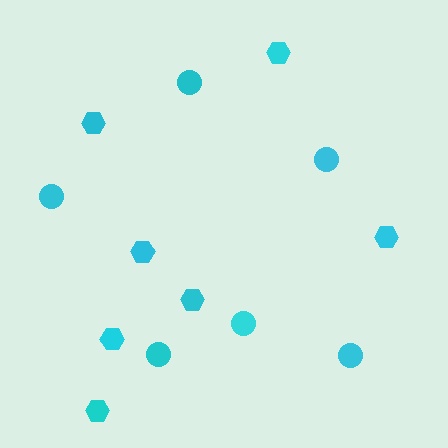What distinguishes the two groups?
There are 2 groups: one group of circles (6) and one group of hexagons (7).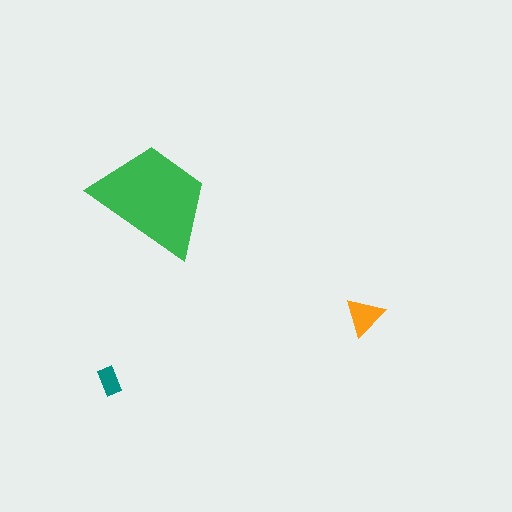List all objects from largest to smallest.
The green trapezoid, the orange triangle, the teal rectangle.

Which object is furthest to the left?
The teal rectangle is leftmost.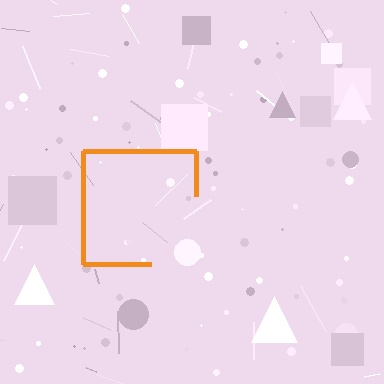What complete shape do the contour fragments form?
The contour fragments form a square.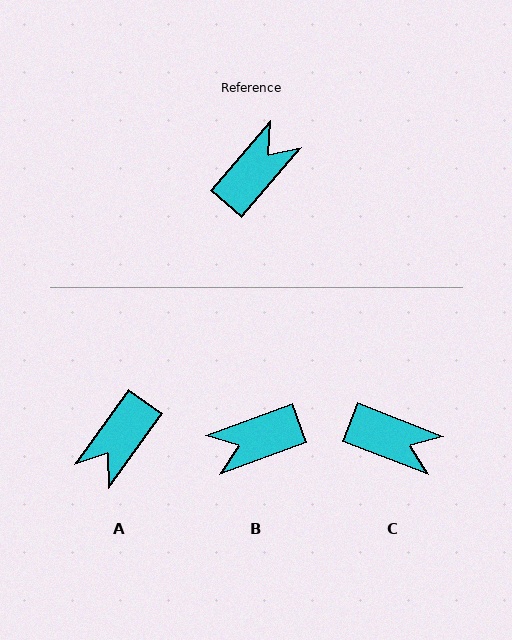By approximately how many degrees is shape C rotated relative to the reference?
Approximately 70 degrees clockwise.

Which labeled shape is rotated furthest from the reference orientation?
A, about 175 degrees away.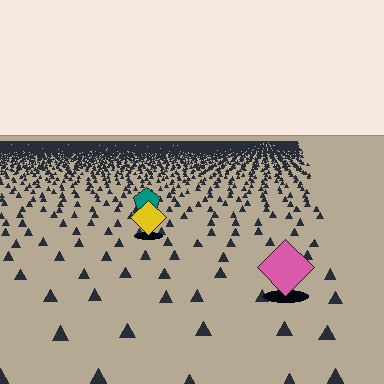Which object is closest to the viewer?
The pink diamond is closest. The texture marks near it are larger and more spread out.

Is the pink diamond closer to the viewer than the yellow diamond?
Yes. The pink diamond is closer — you can tell from the texture gradient: the ground texture is coarser near it.